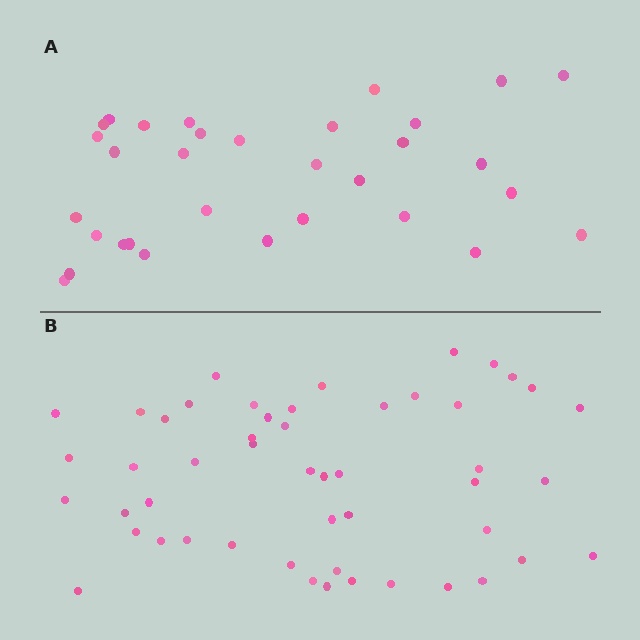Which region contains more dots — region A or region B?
Region B (the bottom region) has more dots.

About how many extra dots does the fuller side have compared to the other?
Region B has approximately 20 more dots than region A.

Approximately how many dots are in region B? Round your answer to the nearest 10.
About 50 dots.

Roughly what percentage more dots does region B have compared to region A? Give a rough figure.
About 55% more.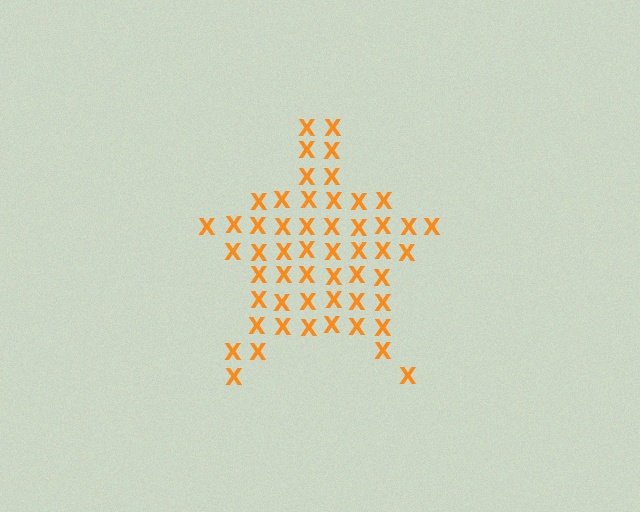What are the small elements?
The small elements are letter X's.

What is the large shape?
The large shape is a star.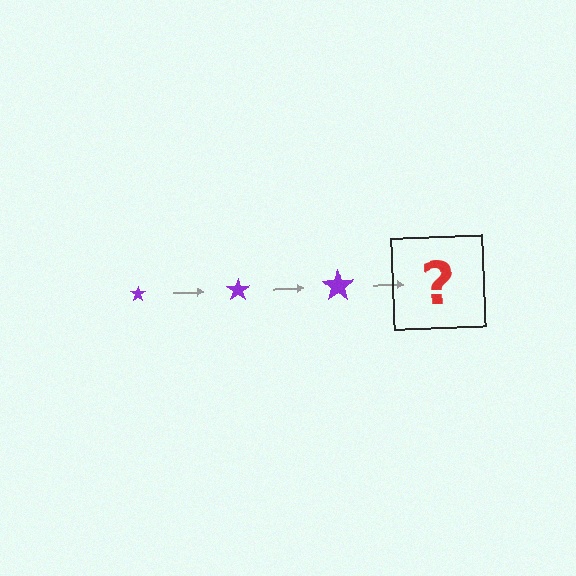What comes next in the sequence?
The next element should be a purple star, larger than the previous one.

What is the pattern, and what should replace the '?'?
The pattern is that the star gets progressively larger each step. The '?' should be a purple star, larger than the previous one.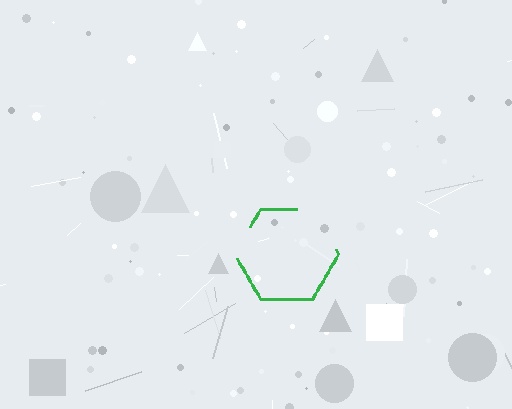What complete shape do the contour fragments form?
The contour fragments form a hexagon.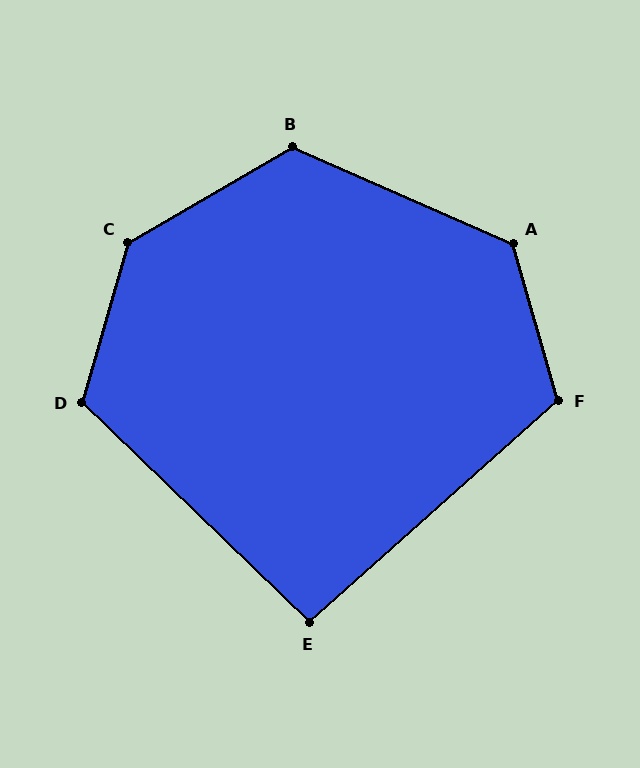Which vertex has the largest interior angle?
C, at approximately 136 degrees.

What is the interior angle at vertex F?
Approximately 116 degrees (obtuse).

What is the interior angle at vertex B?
Approximately 126 degrees (obtuse).